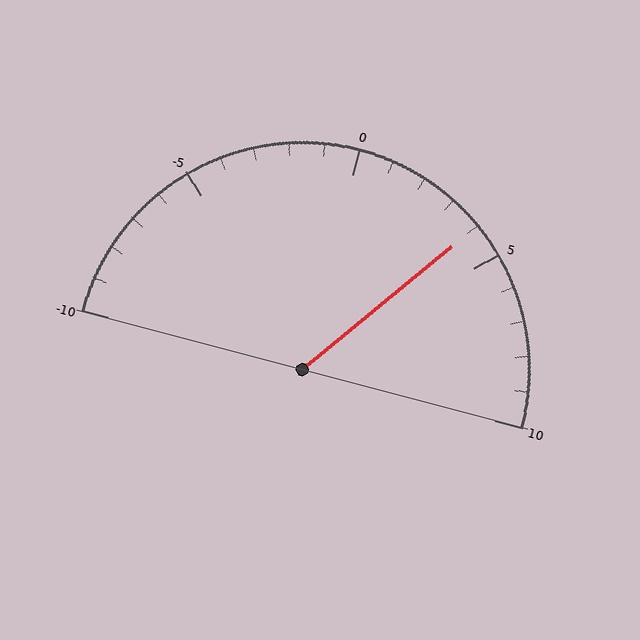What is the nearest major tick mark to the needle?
The nearest major tick mark is 5.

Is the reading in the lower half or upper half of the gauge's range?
The reading is in the upper half of the range (-10 to 10).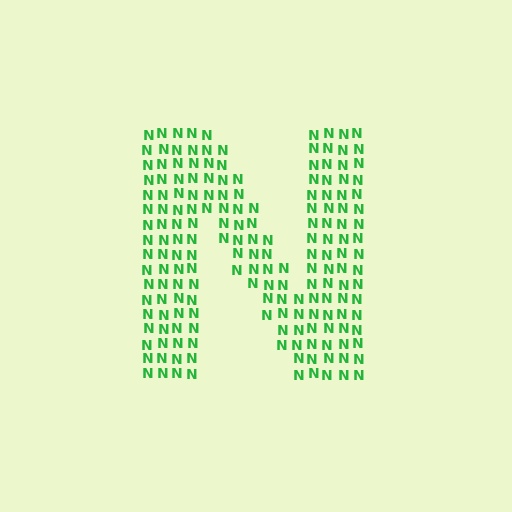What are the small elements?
The small elements are letter N's.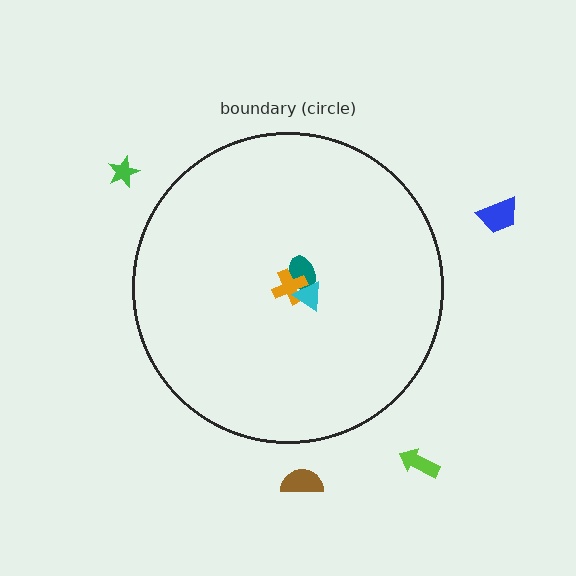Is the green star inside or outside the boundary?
Outside.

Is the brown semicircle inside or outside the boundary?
Outside.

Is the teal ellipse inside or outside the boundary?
Inside.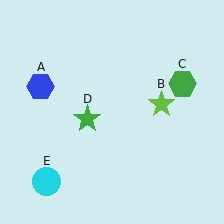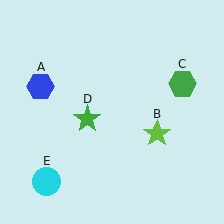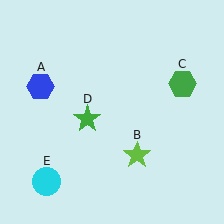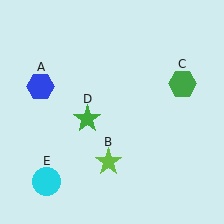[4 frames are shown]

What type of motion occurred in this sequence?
The lime star (object B) rotated clockwise around the center of the scene.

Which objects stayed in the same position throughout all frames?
Blue hexagon (object A) and green hexagon (object C) and green star (object D) and cyan circle (object E) remained stationary.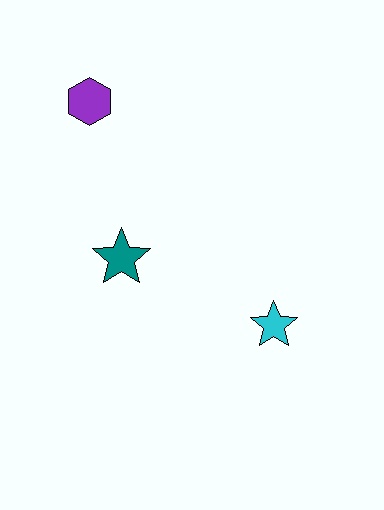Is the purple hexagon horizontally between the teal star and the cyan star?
No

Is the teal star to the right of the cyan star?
No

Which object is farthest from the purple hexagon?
The cyan star is farthest from the purple hexagon.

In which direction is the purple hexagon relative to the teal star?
The purple hexagon is above the teal star.